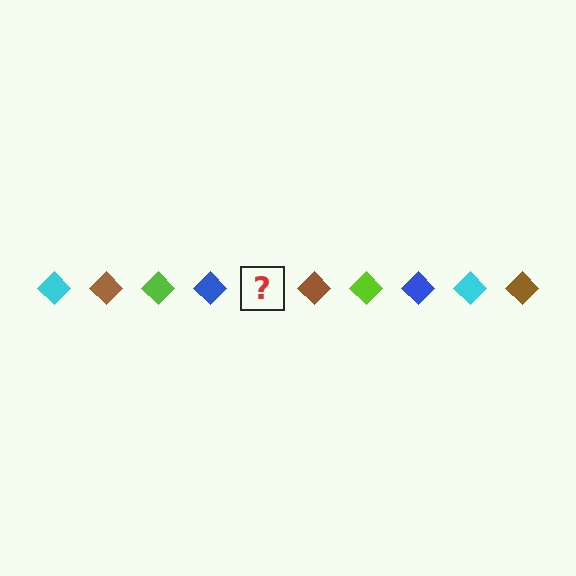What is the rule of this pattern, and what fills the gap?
The rule is that the pattern cycles through cyan, brown, lime, blue diamonds. The gap should be filled with a cyan diamond.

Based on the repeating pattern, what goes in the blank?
The blank should be a cyan diamond.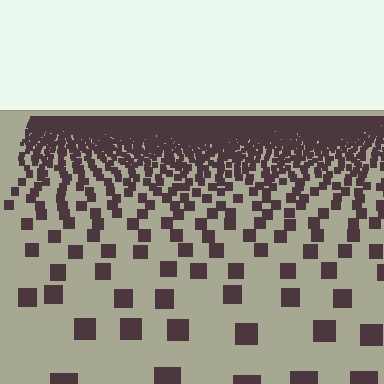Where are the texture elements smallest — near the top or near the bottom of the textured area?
Near the top.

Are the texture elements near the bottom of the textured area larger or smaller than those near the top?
Larger. Near the bottom, elements are closer to the viewer and appear at a bigger on-screen size.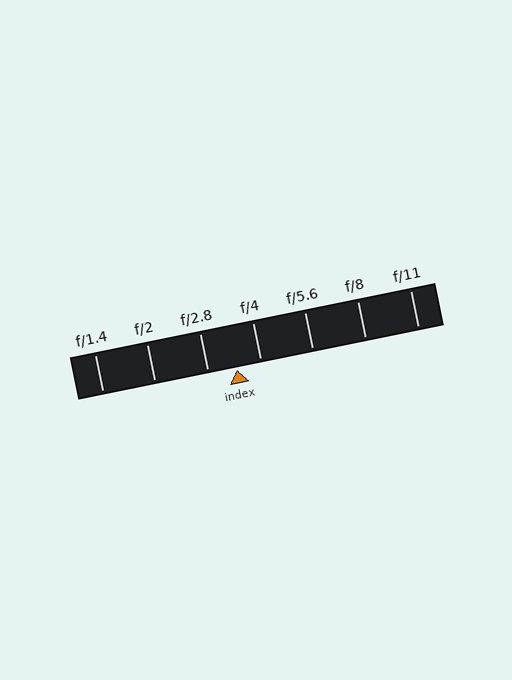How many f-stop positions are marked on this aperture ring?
There are 7 f-stop positions marked.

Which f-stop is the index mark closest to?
The index mark is closest to f/4.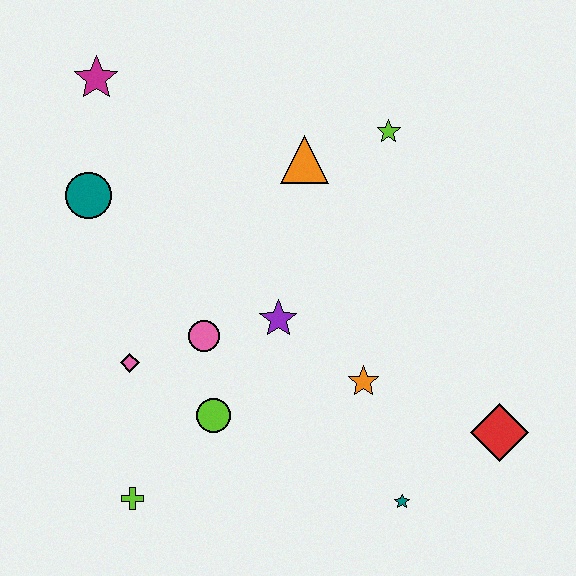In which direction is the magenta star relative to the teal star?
The magenta star is above the teal star.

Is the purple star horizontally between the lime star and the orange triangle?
No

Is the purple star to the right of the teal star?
No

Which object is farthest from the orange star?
The magenta star is farthest from the orange star.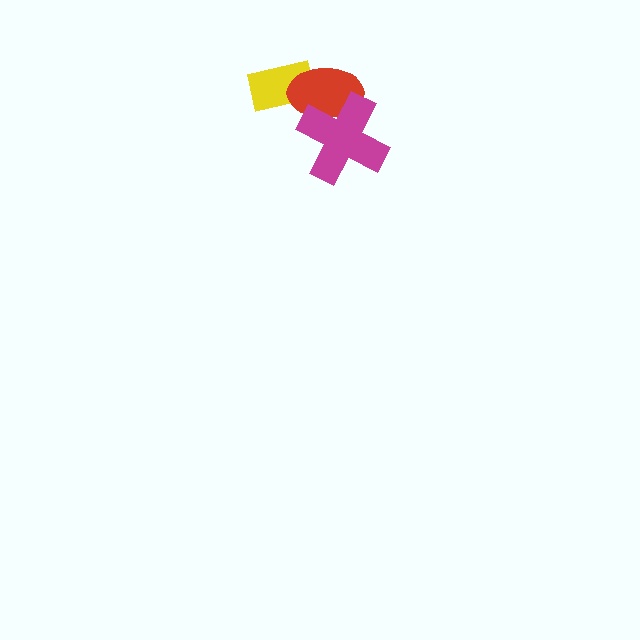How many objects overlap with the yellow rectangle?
1 object overlaps with the yellow rectangle.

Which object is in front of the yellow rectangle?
The red ellipse is in front of the yellow rectangle.